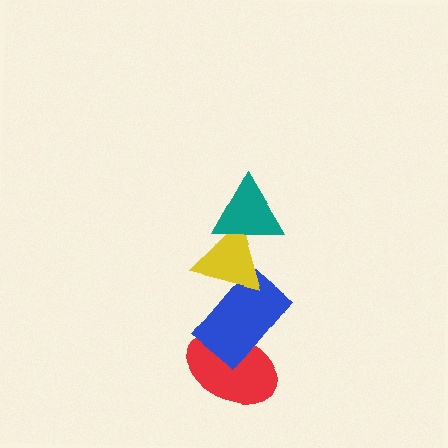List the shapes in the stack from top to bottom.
From top to bottom: the teal triangle, the yellow triangle, the blue rectangle, the red ellipse.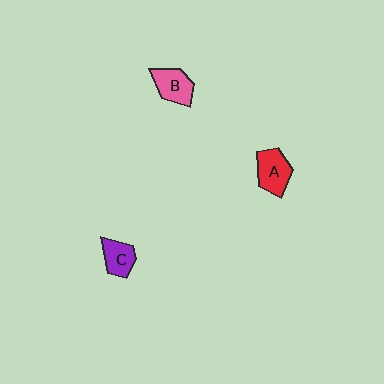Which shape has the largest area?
Shape A (red).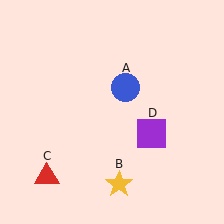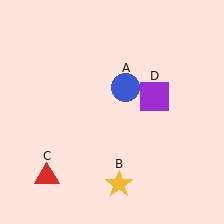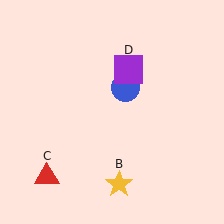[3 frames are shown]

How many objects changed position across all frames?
1 object changed position: purple square (object D).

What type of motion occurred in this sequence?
The purple square (object D) rotated counterclockwise around the center of the scene.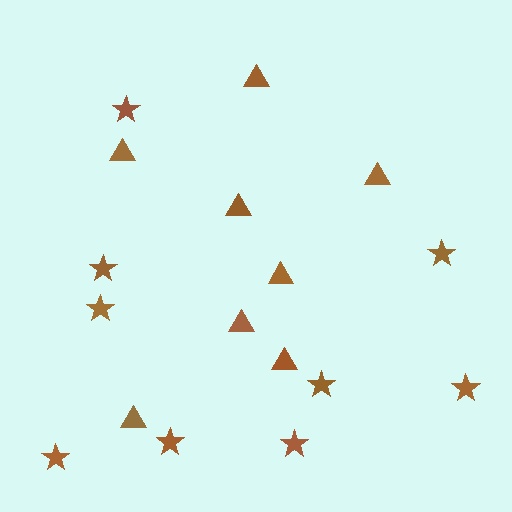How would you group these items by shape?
There are 2 groups: one group of stars (9) and one group of triangles (8).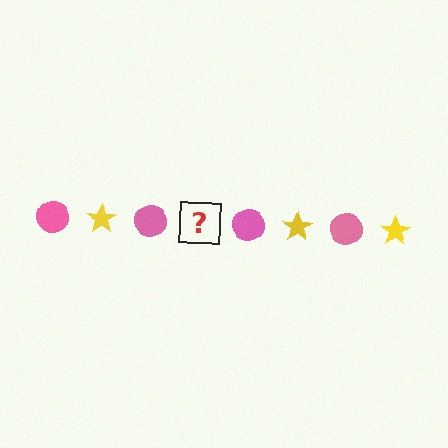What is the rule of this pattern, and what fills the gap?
The rule is that the pattern alternates between pink circle and yellow star. The gap should be filled with a yellow star.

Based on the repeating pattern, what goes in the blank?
The blank should be a yellow star.